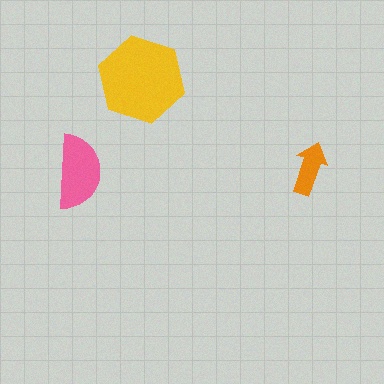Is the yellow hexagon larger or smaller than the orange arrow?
Larger.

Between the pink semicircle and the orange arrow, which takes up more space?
The pink semicircle.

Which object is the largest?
The yellow hexagon.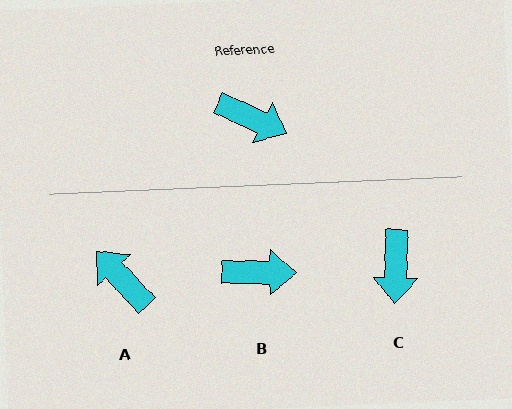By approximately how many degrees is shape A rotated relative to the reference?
Approximately 158 degrees counter-clockwise.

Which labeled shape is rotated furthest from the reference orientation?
A, about 158 degrees away.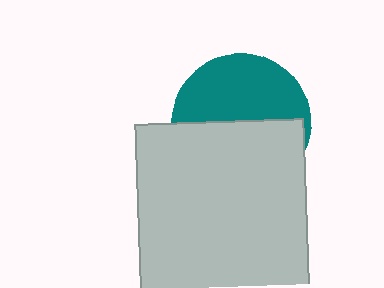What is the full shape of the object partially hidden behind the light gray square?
The partially hidden object is a teal circle.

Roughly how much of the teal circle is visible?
About half of it is visible (roughly 48%).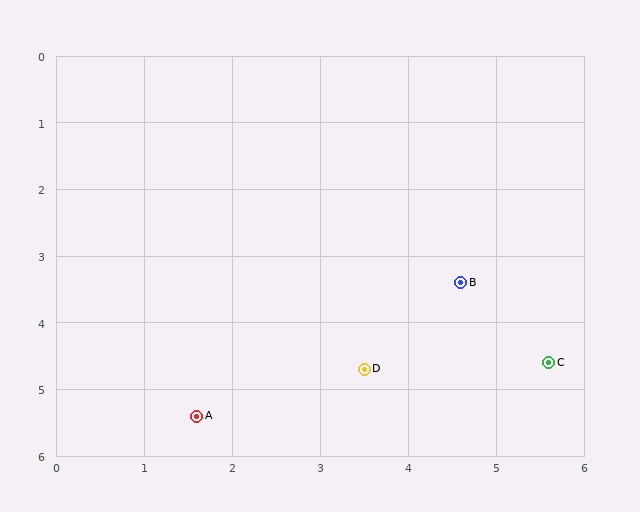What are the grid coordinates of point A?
Point A is at approximately (1.6, 5.4).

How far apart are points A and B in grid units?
Points A and B are about 3.6 grid units apart.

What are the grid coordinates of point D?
Point D is at approximately (3.5, 4.7).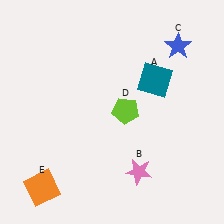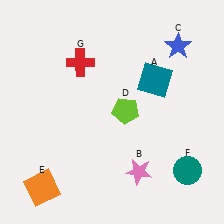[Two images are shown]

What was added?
A teal circle (F), a red cross (G) were added in Image 2.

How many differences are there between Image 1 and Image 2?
There are 2 differences between the two images.